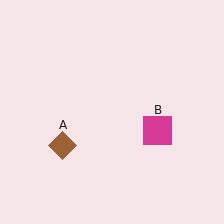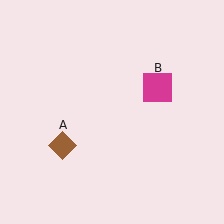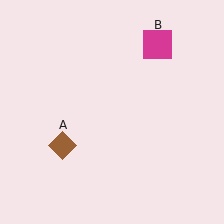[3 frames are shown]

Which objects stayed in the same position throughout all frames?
Brown diamond (object A) remained stationary.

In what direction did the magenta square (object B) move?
The magenta square (object B) moved up.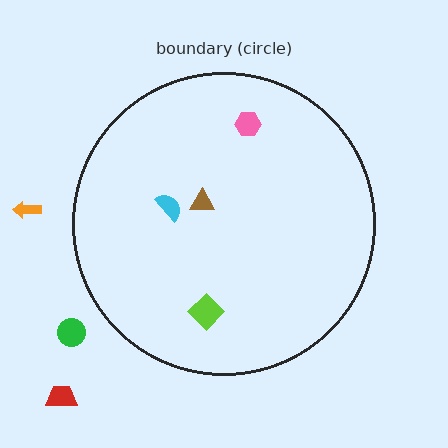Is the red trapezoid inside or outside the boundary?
Outside.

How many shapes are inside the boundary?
4 inside, 3 outside.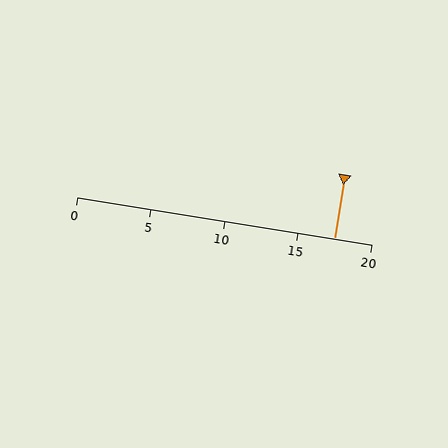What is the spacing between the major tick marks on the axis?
The major ticks are spaced 5 apart.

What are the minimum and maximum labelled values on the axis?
The axis runs from 0 to 20.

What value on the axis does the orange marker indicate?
The marker indicates approximately 17.5.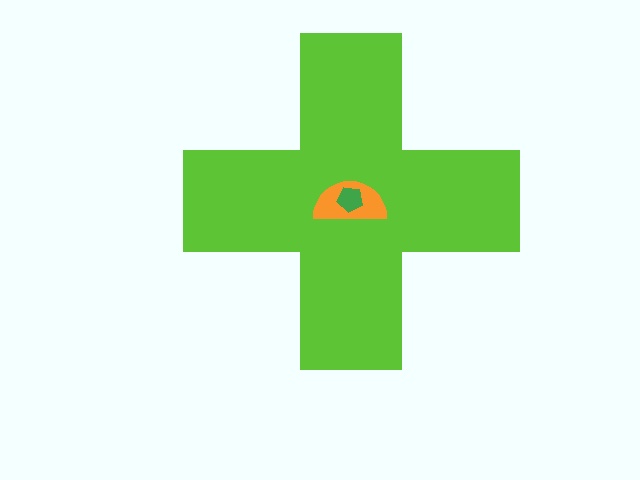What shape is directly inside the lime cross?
The orange semicircle.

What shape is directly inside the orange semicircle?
The green pentagon.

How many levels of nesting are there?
3.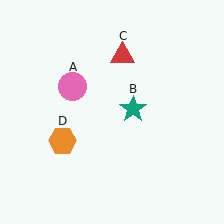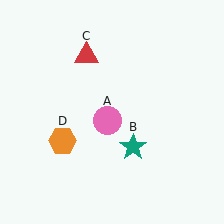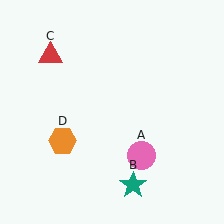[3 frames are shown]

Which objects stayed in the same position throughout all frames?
Orange hexagon (object D) remained stationary.